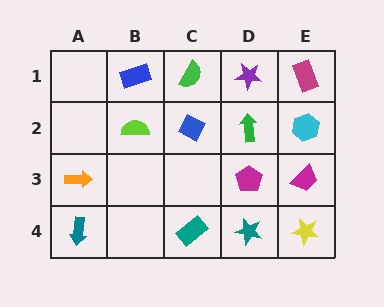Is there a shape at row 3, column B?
No, that cell is empty.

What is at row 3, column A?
An orange arrow.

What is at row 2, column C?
A blue diamond.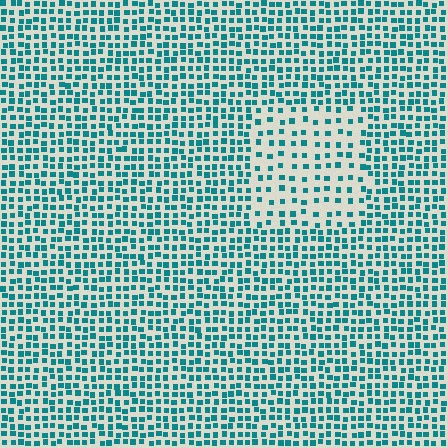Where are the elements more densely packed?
The elements are more densely packed outside the rectangle boundary.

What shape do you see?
I see a rectangle.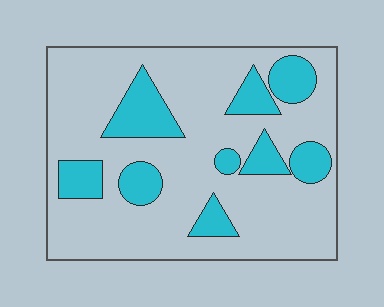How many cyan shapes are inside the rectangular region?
9.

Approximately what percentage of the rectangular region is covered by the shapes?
Approximately 25%.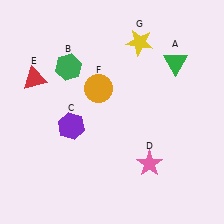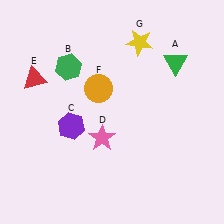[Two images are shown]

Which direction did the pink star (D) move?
The pink star (D) moved left.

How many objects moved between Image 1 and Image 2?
1 object moved between the two images.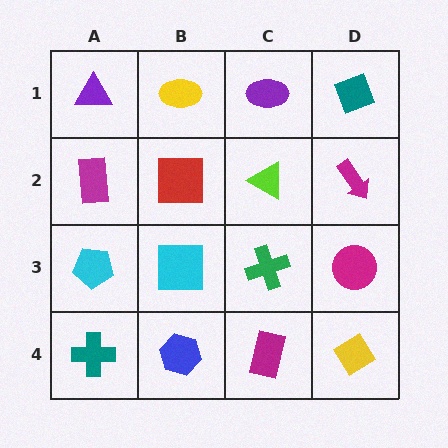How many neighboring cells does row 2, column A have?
3.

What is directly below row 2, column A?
A cyan pentagon.